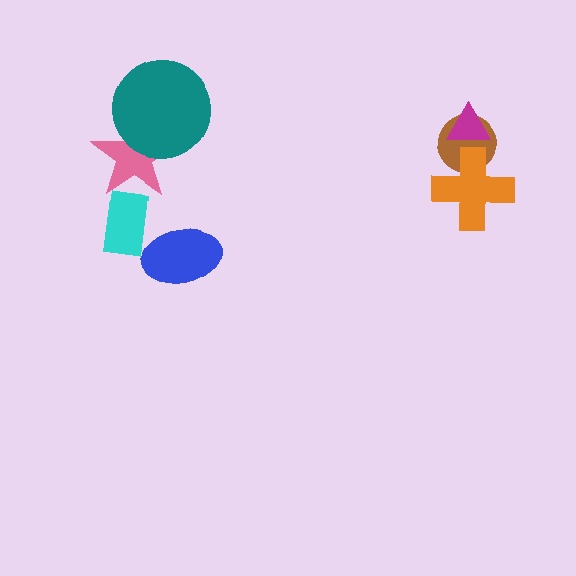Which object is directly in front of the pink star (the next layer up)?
The cyan rectangle is directly in front of the pink star.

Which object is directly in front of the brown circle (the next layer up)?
The magenta triangle is directly in front of the brown circle.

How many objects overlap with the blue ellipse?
0 objects overlap with the blue ellipse.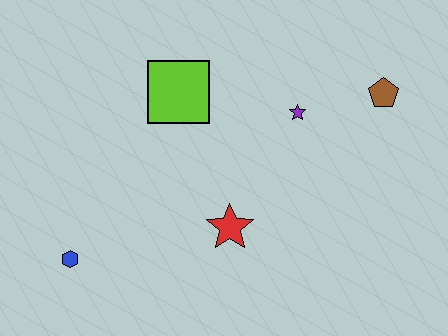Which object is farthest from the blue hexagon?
The brown pentagon is farthest from the blue hexagon.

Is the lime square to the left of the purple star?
Yes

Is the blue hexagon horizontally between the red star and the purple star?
No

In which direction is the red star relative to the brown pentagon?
The red star is to the left of the brown pentagon.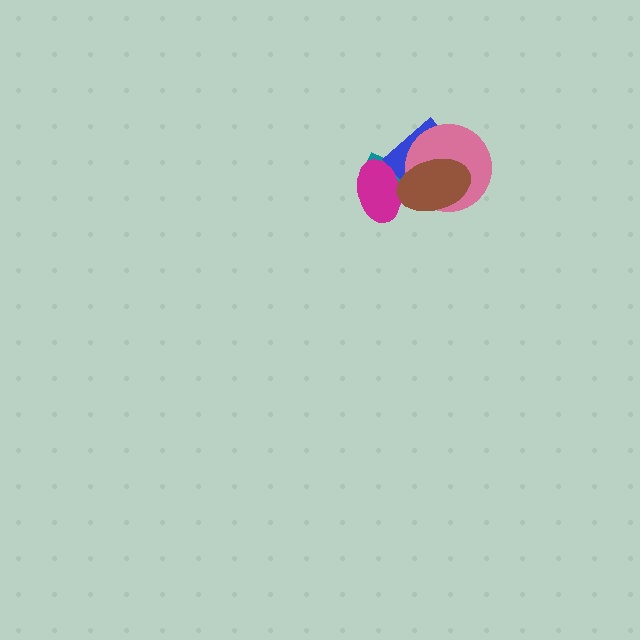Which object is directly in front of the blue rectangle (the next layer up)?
The magenta ellipse is directly in front of the blue rectangle.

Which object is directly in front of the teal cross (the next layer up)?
The blue rectangle is directly in front of the teal cross.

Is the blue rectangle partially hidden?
Yes, it is partially covered by another shape.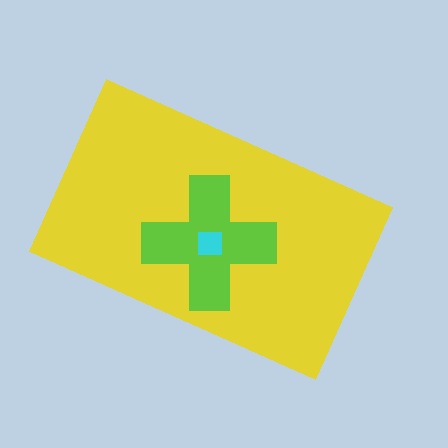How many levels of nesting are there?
3.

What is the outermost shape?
The yellow rectangle.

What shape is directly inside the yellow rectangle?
The lime cross.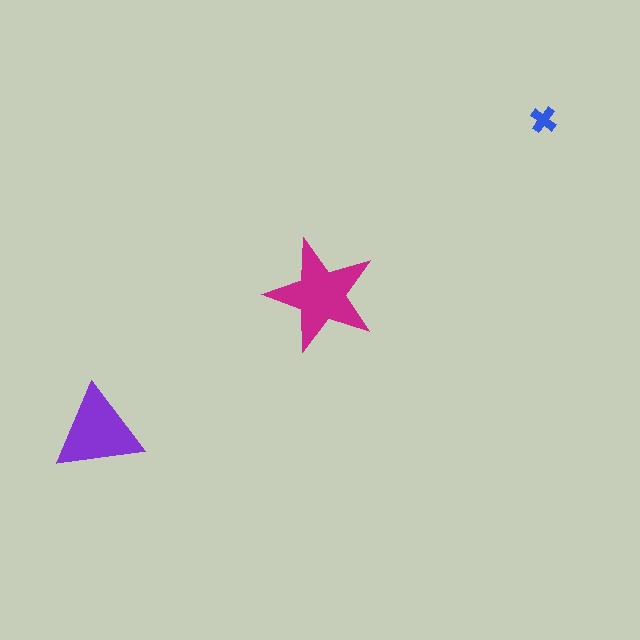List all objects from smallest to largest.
The blue cross, the purple triangle, the magenta star.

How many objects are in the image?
There are 3 objects in the image.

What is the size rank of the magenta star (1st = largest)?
1st.